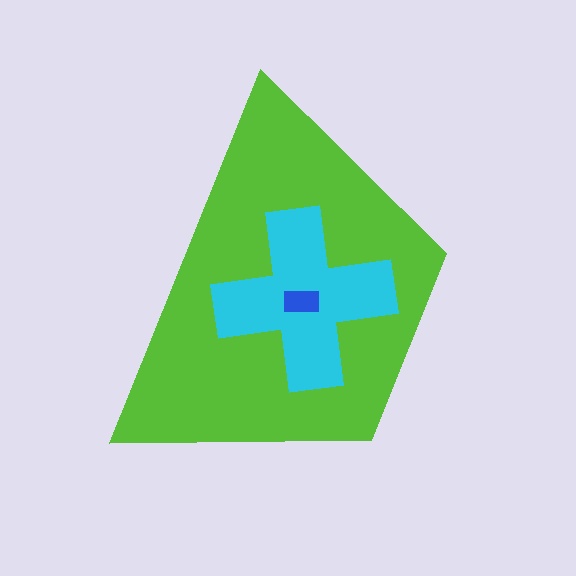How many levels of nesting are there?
3.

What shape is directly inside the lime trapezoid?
The cyan cross.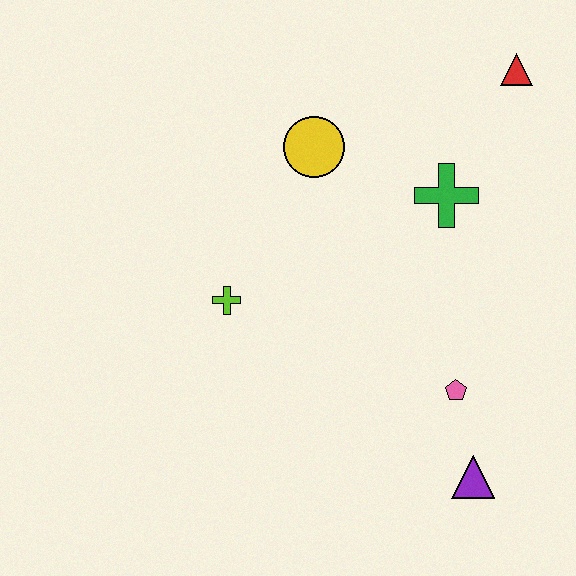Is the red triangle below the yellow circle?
No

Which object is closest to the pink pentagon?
The purple triangle is closest to the pink pentagon.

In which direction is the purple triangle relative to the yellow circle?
The purple triangle is below the yellow circle.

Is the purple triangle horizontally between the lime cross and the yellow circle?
No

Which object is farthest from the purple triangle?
The red triangle is farthest from the purple triangle.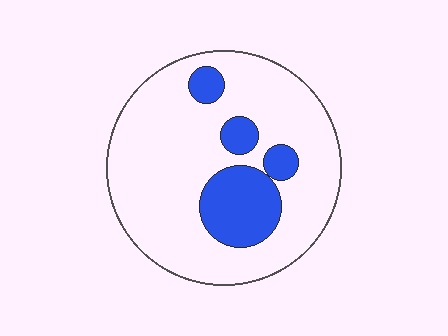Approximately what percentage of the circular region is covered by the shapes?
Approximately 20%.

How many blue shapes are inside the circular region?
4.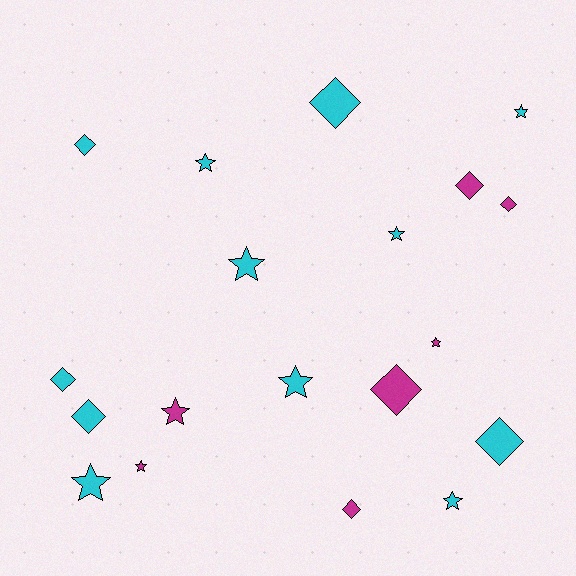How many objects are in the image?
There are 19 objects.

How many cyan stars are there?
There are 7 cyan stars.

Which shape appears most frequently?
Star, with 10 objects.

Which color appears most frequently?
Cyan, with 12 objects.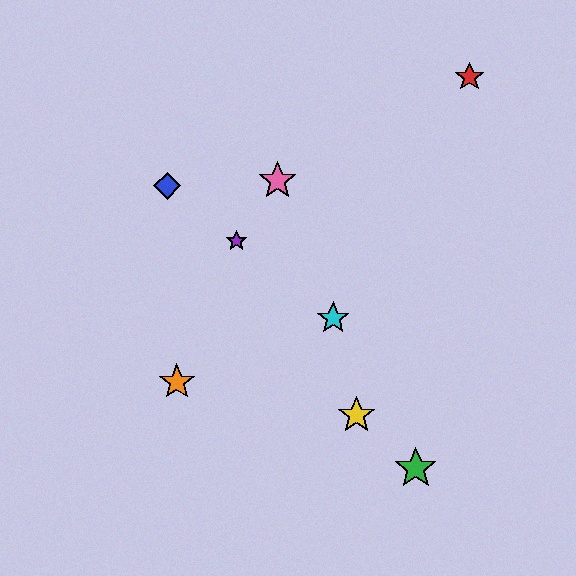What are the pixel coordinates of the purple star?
The purple star is at (236, 241).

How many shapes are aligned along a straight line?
3 shapes (the blue diamond, the purple star, the cyan star) are aligned along a straight line.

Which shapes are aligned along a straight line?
The blue diamond, the purple star, the cyan star are aligned along a straight line.